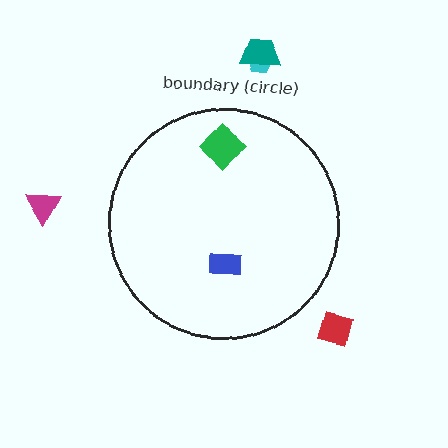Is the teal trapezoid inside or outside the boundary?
Outside.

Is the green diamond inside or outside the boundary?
Inside.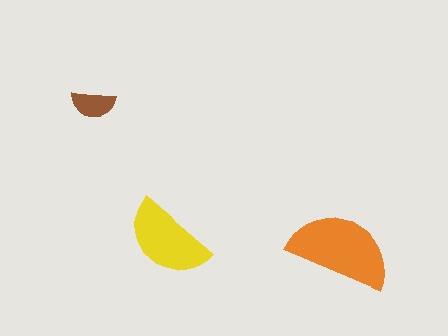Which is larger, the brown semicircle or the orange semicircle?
The orange one.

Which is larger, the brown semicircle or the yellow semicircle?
The yellow one.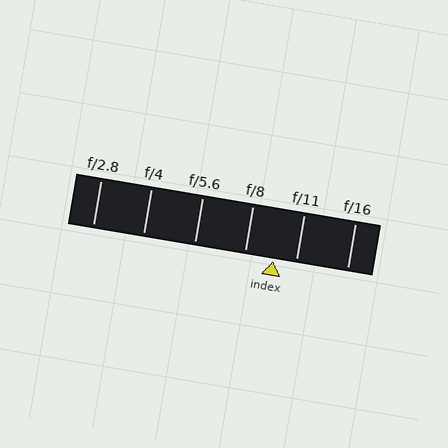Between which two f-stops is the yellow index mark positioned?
The index mark is between f/8 and f/11.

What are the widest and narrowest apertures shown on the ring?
The widest aperture shown is f/2.8 and the narrowest is f/16.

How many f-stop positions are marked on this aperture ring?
There are 6 f-stop positions marked.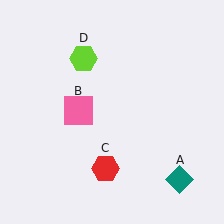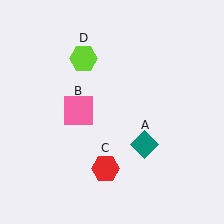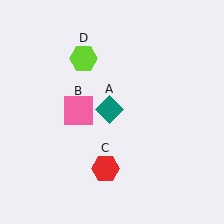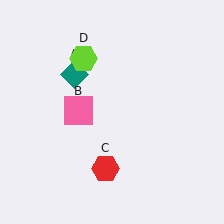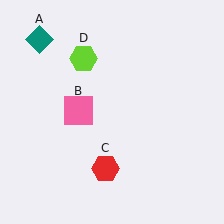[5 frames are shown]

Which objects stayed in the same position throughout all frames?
Pink square (object B) and red hexagon (object C) and lime hexagon (object D) remained stationary.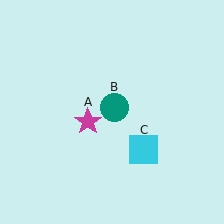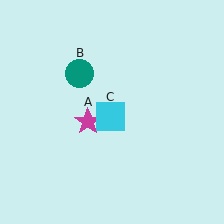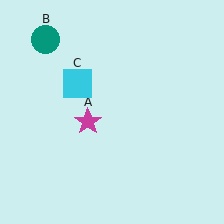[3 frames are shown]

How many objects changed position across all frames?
2 objects changed position: teal circle (object B), cyan square (object C).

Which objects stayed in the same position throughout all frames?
Magenta star (object A) remained stationary.